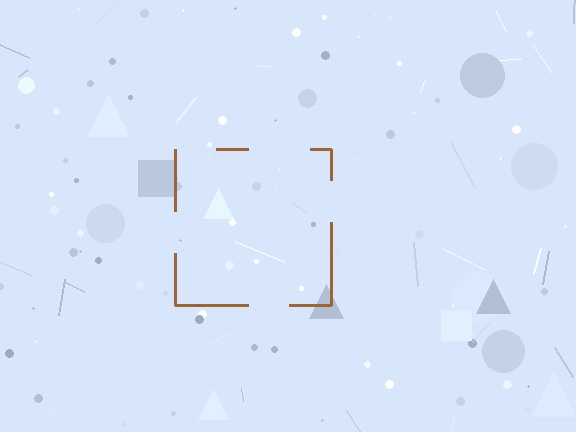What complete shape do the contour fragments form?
The contour fragments form a square.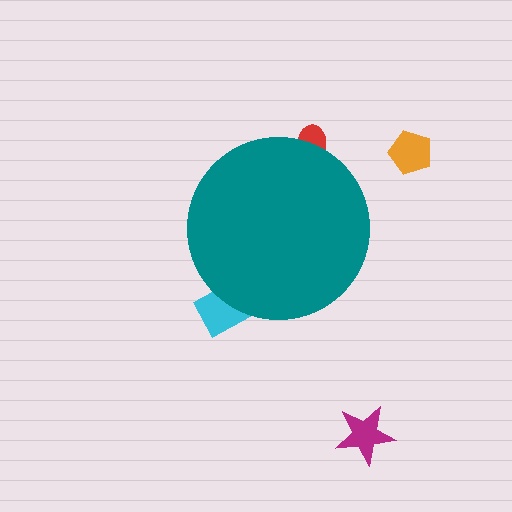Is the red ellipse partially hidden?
Yes, the red ellipse is partially hidden behind the teal circle.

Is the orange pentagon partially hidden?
No, the orange pentagon is fully visible.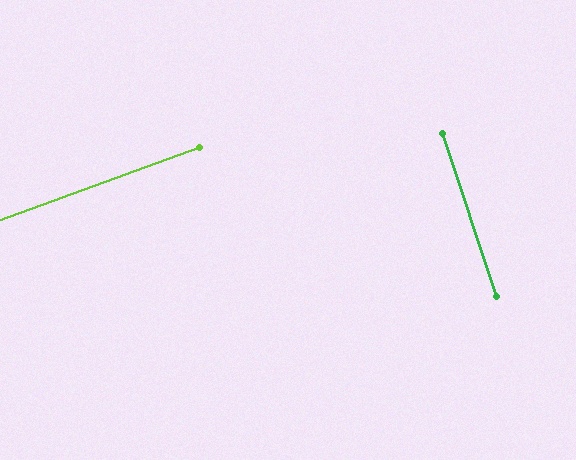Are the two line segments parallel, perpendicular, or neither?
Perpendicular — they meet at approximately 88°.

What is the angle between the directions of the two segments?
Approximately 88 degrees.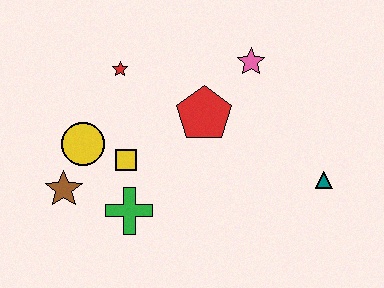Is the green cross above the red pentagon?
No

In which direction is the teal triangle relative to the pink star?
The teal triangle is below the pink star.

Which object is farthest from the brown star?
The teal triangle is farthest from the brown star.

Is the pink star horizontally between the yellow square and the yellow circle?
No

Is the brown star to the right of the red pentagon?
No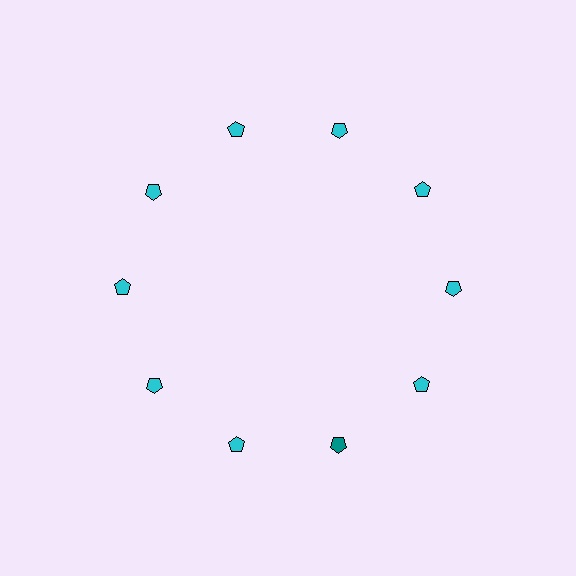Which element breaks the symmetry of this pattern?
The teal pentagon at roughly the 5 o'clock position breaks the symmetry. All other shapes are cyan pentagons.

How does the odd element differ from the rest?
It has a different color: teal instead of cyan.